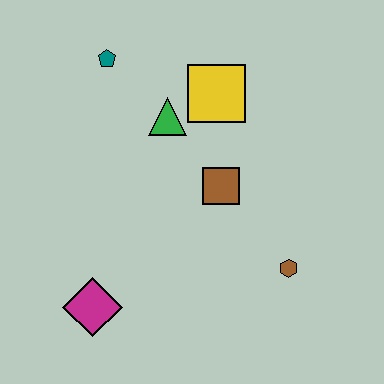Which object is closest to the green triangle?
The yellow square is closest to the green triangle.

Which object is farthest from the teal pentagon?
The brown hexagon is farthest from the teal pentagon.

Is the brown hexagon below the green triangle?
Yes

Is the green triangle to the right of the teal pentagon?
Yes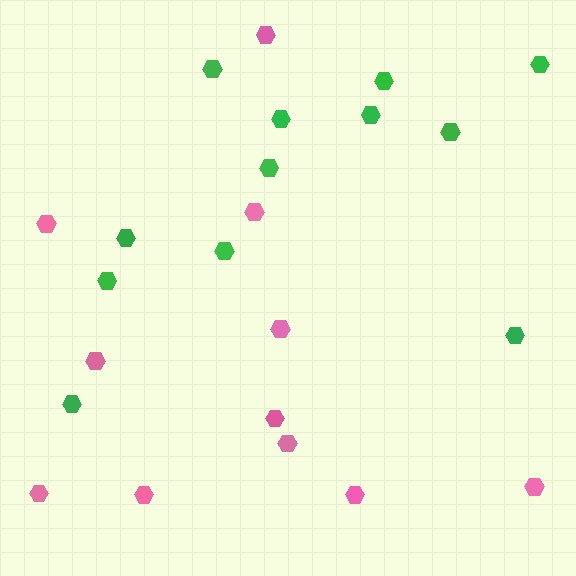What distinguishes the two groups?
There are 2 groups: one group of green hexagons (12) and one group of pink hexagons (11).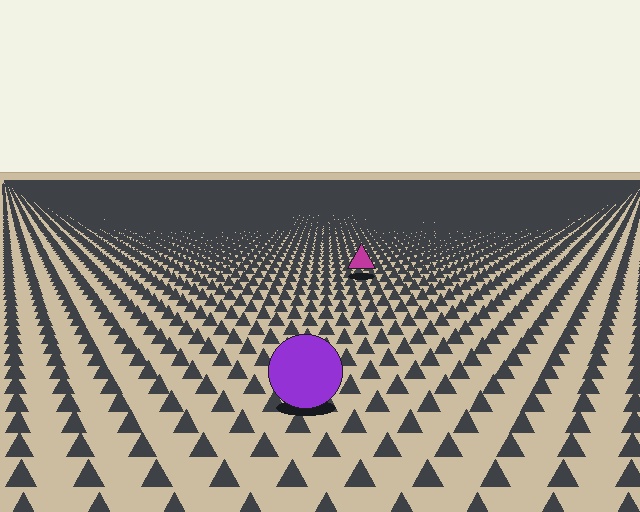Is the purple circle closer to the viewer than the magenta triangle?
Yes. The purple circle is closer — you can tell from the texture gradient: the ground texture is coarser near it.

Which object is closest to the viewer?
The purple circle is closest. The texture marks near it are larger and more spread out.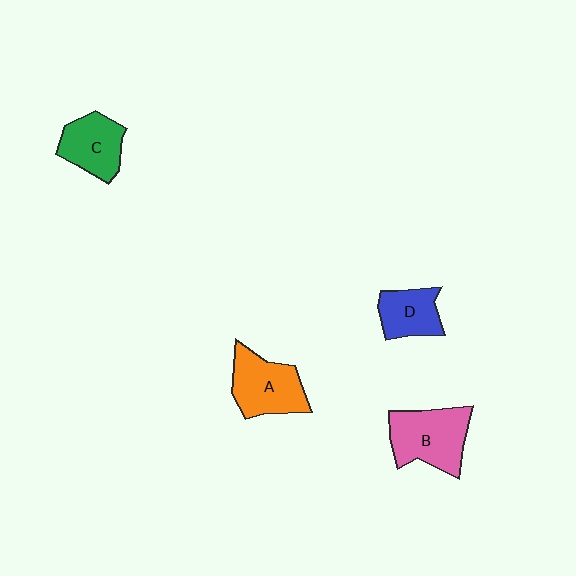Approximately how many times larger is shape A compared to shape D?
Approximately 1.4 times.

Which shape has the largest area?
Shape B (pink).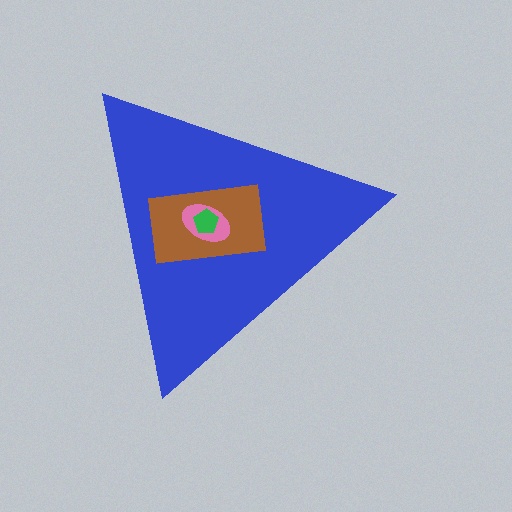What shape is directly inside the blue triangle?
The brown rectangle.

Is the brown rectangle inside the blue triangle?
Yes.